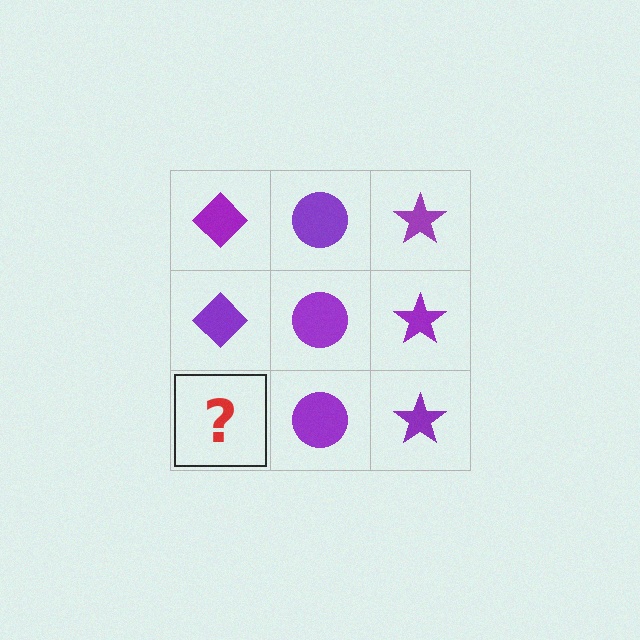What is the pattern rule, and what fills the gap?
The rule is that each column has a consistent shape. The gap should be filled with a purple diamond.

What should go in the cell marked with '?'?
The missing cell should contain a purple diamond.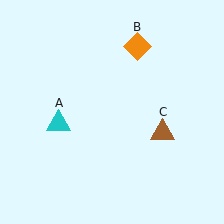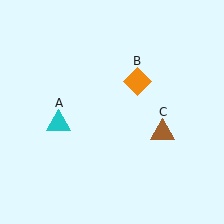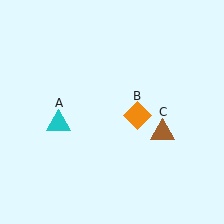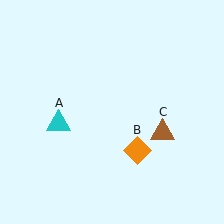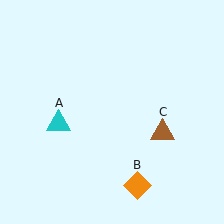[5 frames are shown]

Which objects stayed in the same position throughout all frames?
Cyan triangle (object A) and brown triangle (object C) remained stationary.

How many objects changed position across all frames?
1 object changed position: orange diamond (object B).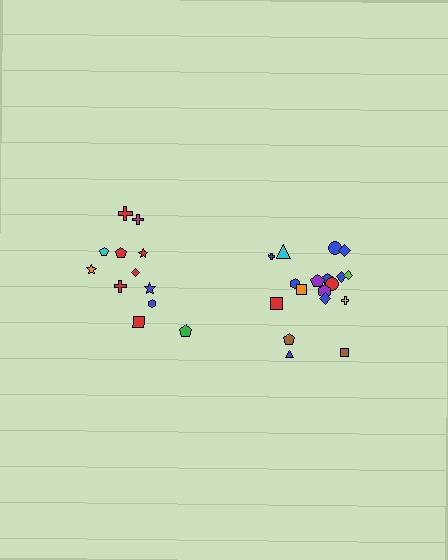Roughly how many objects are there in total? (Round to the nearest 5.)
Roughly 30 objects in total.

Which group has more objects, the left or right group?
The right group.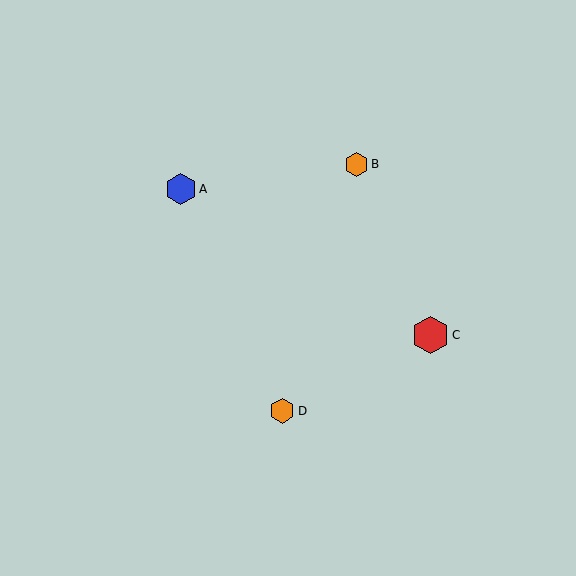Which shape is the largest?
The red hexagon (labeled C) is the largest.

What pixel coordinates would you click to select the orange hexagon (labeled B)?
Click at (357, 164) to select the orange hexagon B.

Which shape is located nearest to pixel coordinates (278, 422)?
The orange hexagon (labeled D) at (282, 411) is nearest to that location.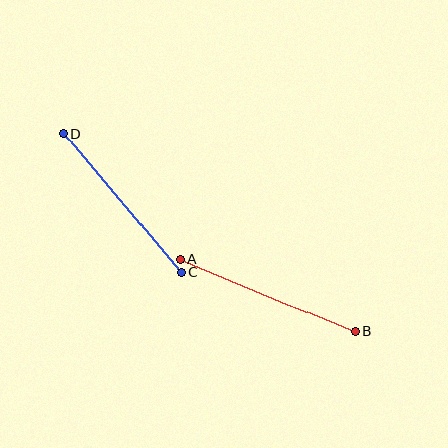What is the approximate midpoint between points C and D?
The midpoint is at approximately (123, 203) pixels.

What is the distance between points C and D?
The distance is approximately 182 pixels.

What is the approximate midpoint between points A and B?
The midpoint is at approximately (268, 295) pixels.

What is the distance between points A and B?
The distance is approximately 189 pixels.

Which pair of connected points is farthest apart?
Points A and B are farthest apart.